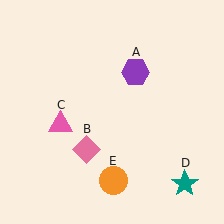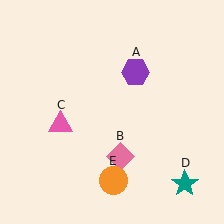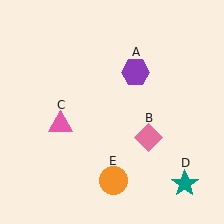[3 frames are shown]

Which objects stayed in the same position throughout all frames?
Purple hexagon (object A) and pink triangle (object C) and teal star (object D) and orange circle (object E) remained stationary.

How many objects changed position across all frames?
1 object changed position: pink diamond (object B).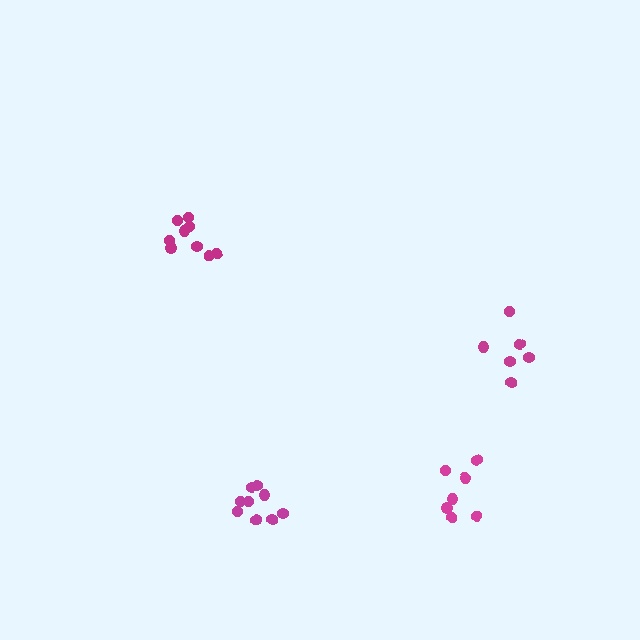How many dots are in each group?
Group 1: 7 dots, Group 2: 9 dots, Group 3: 6 dots, Group 4: 9 dots (31 total).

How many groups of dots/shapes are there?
There are 4 groups.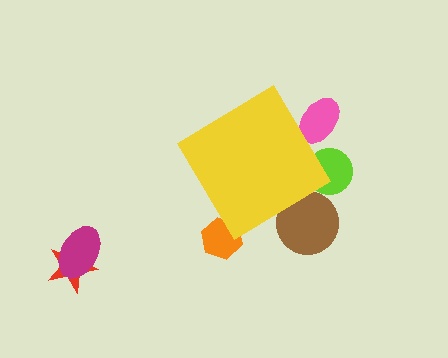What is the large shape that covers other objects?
A yellow diamond.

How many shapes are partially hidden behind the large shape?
4 shapes are partially hidden.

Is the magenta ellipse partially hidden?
No, the magenta ellipse is fully visible.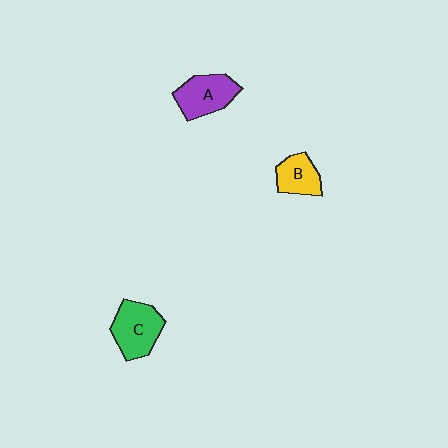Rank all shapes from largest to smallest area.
From largest to smallest: C (green), A (purple), B (yellow).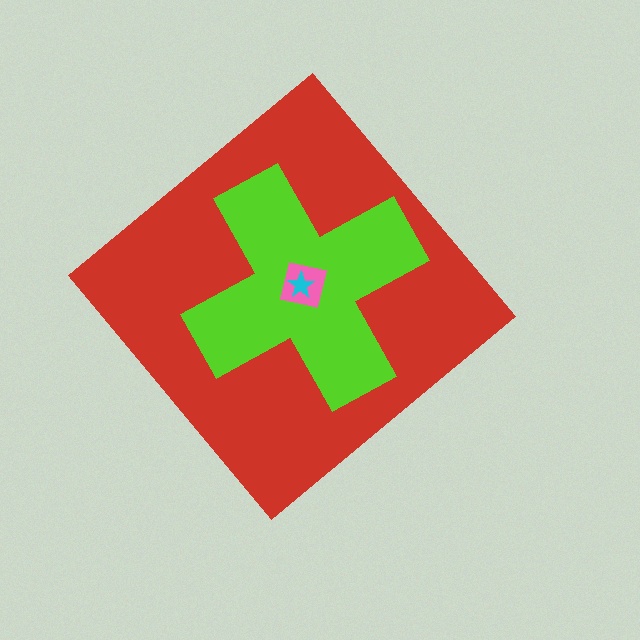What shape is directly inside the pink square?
The cyan star.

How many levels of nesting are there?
4.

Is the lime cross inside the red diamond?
Yes.